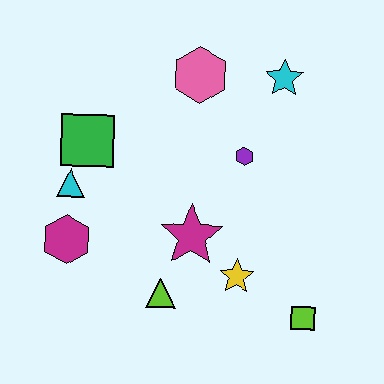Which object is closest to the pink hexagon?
The cyan star is closest to the pink hexagon.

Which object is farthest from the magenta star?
The cyan star is farthest from the magenta star.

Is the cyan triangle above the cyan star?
No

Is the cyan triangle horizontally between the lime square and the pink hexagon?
No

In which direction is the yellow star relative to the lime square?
The yellow star is to the left of the lime square.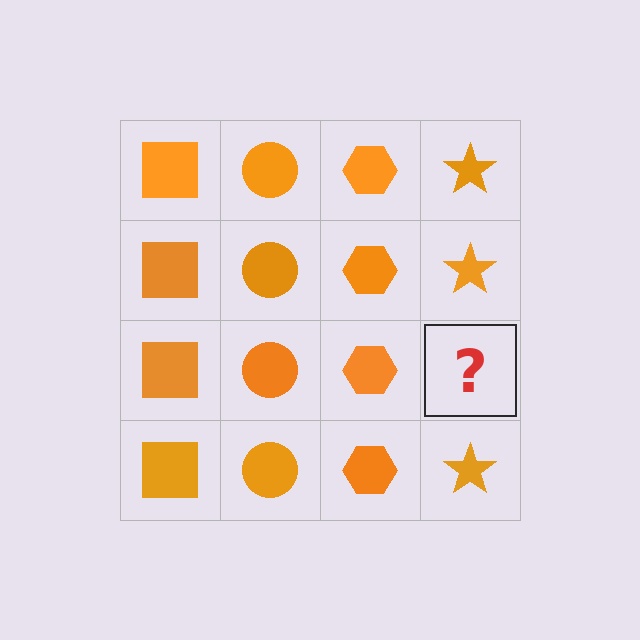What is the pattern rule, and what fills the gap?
The rule is that each column has a consistent shape. The gap should be filled with an orange star.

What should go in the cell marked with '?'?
The missing cell should contain an orange star.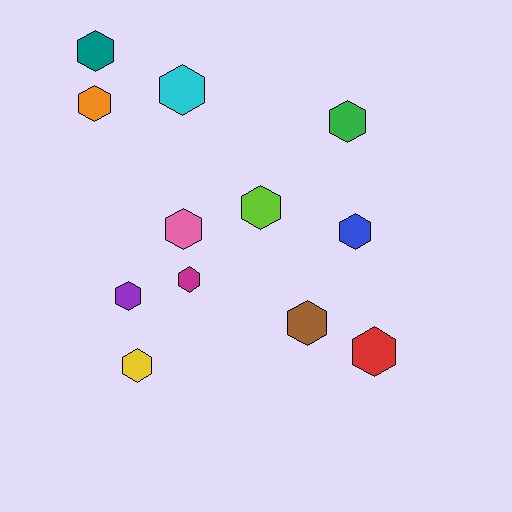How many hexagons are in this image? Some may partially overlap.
There are 12 hexagons.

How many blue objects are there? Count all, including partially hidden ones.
There is 1 blue object.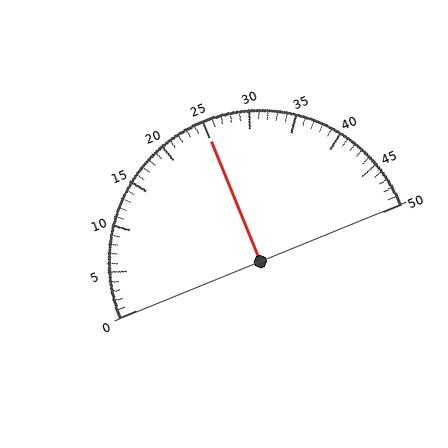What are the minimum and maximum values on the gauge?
The gauge ranges from 0 to 50.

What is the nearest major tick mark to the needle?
The nearest major tick mark is 25.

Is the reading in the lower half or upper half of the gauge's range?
The reading is in the upper half of the range (0 to 50).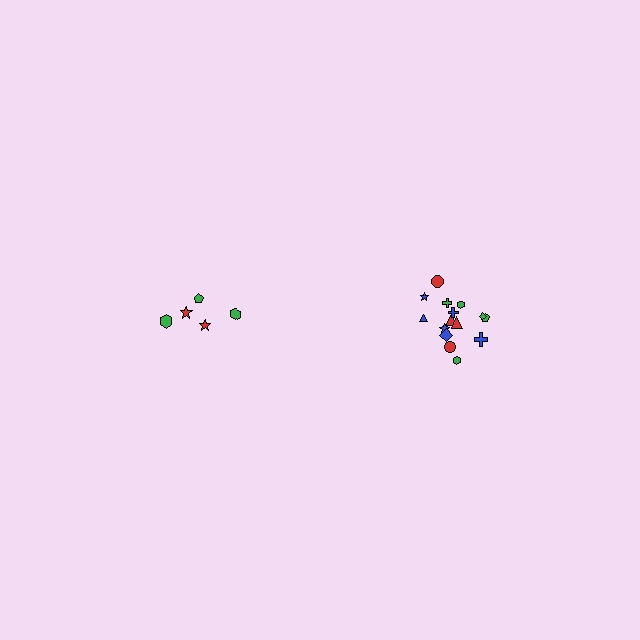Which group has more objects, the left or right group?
The right group.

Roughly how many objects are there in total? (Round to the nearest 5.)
Roughly 20 objects in total.